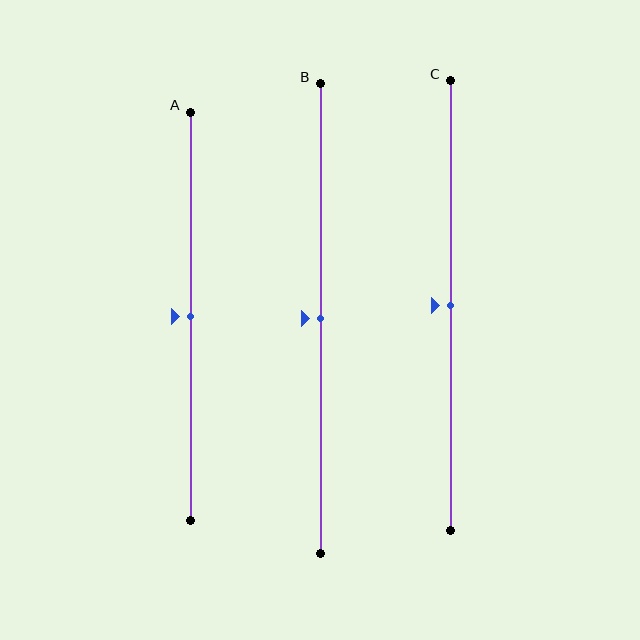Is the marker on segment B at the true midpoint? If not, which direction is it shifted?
Yes, the marker on segment B is at the true midpoint.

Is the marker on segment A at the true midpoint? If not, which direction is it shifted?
Yes, the marker on segment A is at the true midpoint.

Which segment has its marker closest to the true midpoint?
Segment A has its marker closest to the true midpoint.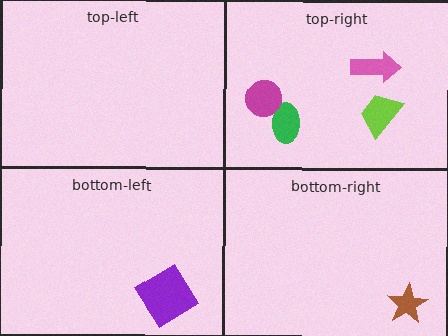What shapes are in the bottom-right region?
The brown star.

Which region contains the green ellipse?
The top-right region.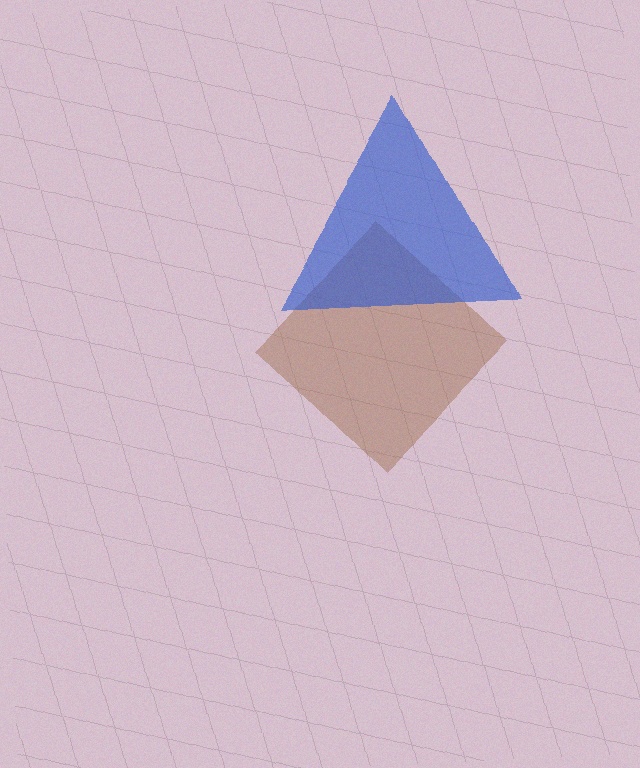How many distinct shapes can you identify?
There are 2 distinct shapes: a brown diamond, a blue triangle.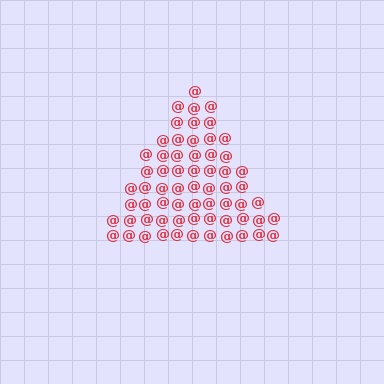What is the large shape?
The large shape is a triangle.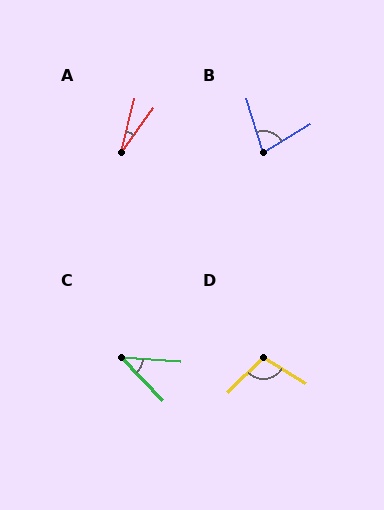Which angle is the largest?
D, at approximately 104 degrees.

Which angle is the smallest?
A, at approximately 22 degrees.